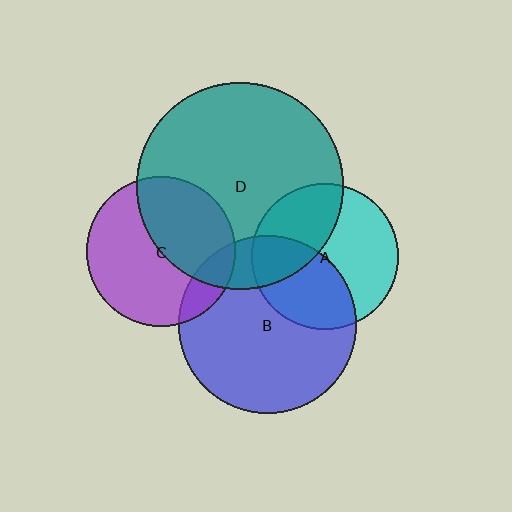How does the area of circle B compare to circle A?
Approximately 1.5 times.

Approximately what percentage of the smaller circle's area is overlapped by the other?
Approximately 20%.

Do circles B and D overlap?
Yes.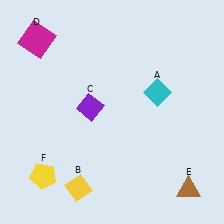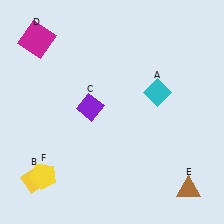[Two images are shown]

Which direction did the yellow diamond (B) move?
The yellow diamond (B) moved left.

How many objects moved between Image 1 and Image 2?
1 object moved between the two images.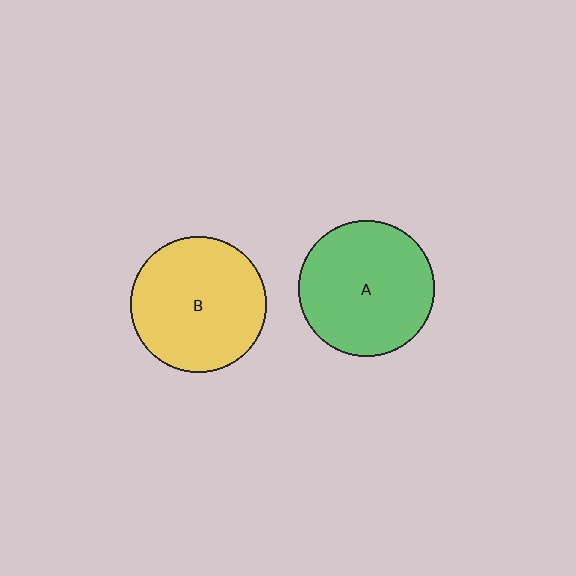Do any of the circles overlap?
No, none of the circles overlap.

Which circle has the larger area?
Circle A (green).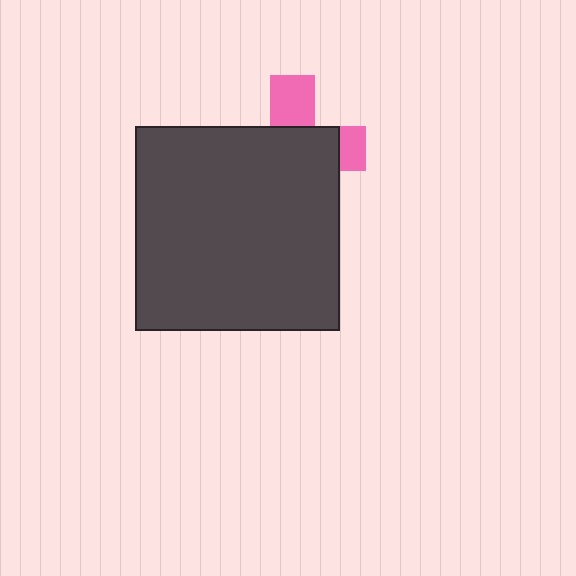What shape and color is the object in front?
The object in front is a dark gray square.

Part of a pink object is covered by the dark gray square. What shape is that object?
It is a cross.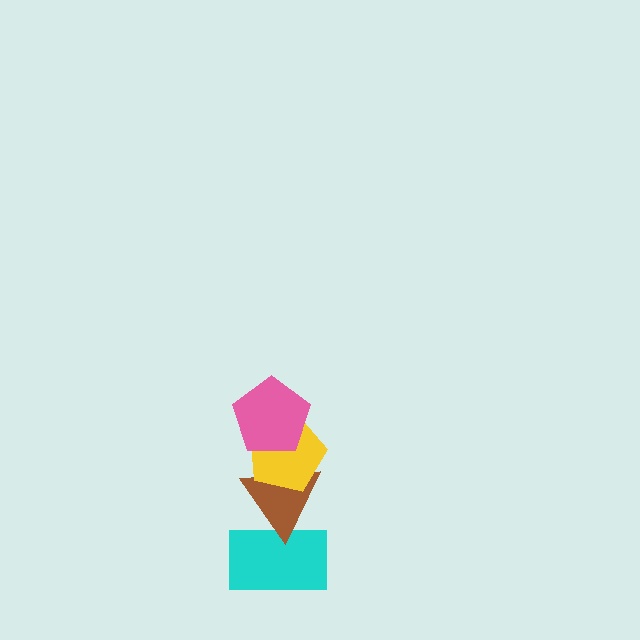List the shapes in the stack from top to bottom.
From top to bottom: the pink pentagon, the yellow pentagon, the brown triangle, the cyan rectangle.